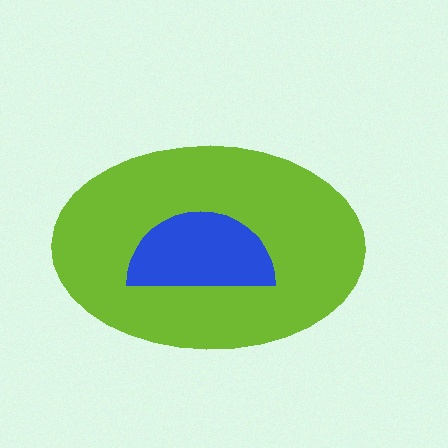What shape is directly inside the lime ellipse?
The blue semicircle.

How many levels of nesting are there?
2.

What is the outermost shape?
The lime ellipse.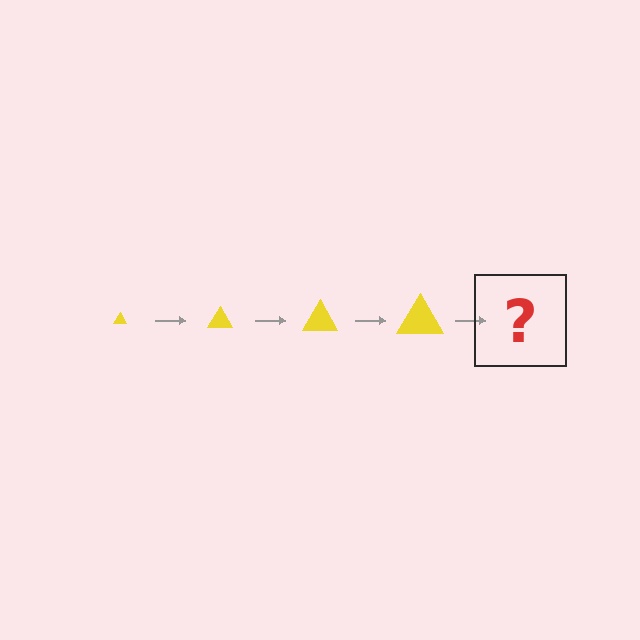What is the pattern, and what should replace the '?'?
The pattern is that the triangle gets progressively larger each step. The '?' should be a yellow triangle, larger than the previous one.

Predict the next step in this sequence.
The next step is a yellow triangle, larger than the previous one.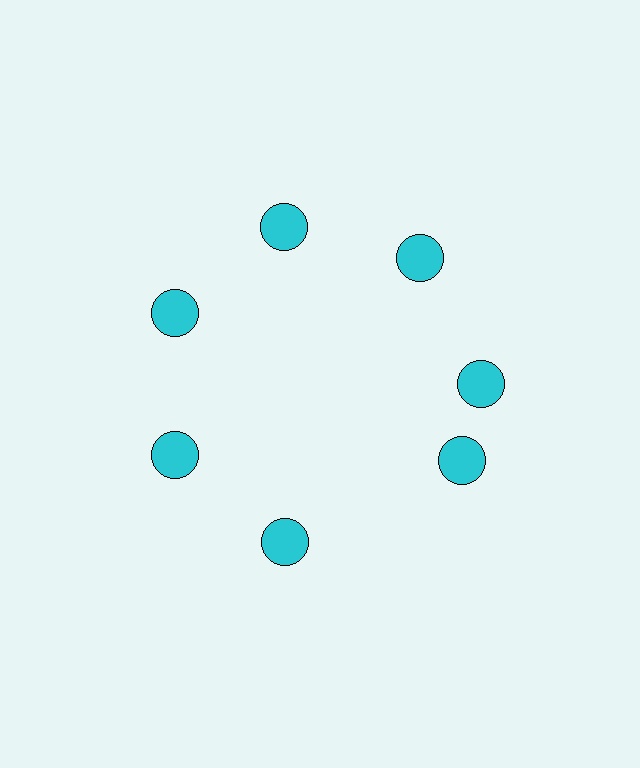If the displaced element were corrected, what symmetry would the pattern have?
It would have 7-fold rotational symmetry — the pattern would map onto itself every 51 degrees.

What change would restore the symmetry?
The symmetry would be restored by rotating it back into even spacing with its neighbors so that all 7 circles sit at equal angles and equal distance from the center.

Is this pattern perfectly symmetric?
No. The 7 cyan circles are arranged in a ring, but one element near the 5 o'clock position is rotated out of alignment along the ring, breaking the 7-fold rotational symmetry.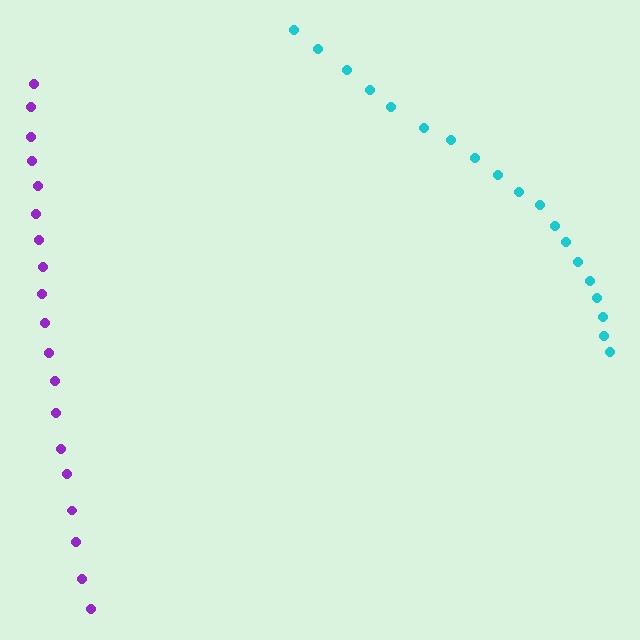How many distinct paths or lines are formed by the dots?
There are 2 distinct paths.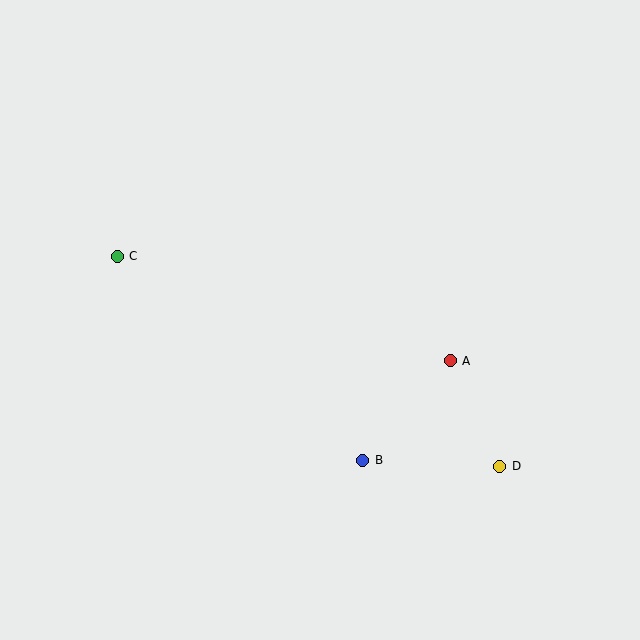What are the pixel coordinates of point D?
Point D is at (500, 466).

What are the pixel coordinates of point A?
Point A is at (450, 361).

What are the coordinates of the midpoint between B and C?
The midpoint between B and C is at (240, 358).